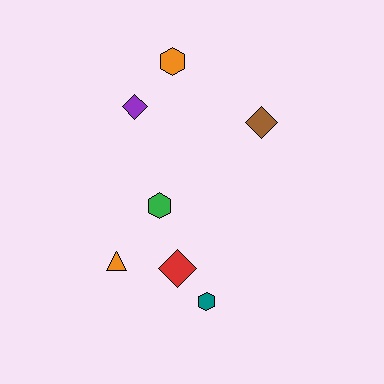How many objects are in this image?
There are 7 objects.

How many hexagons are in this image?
There are 3 hexagons.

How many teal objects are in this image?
There is 1 teal object.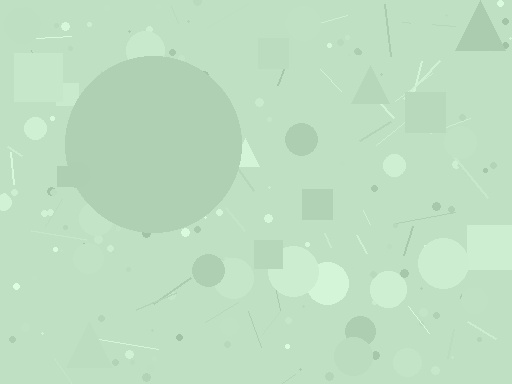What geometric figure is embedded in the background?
A circle is embedded in the background.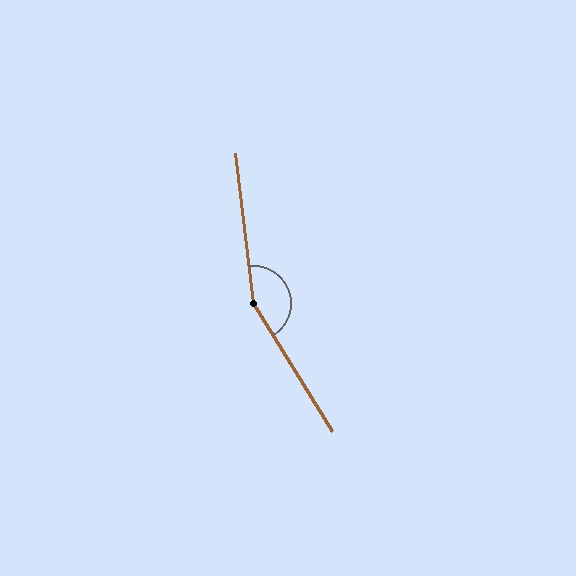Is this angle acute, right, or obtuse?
It is obtuse.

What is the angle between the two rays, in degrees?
Approximately 155 degrees.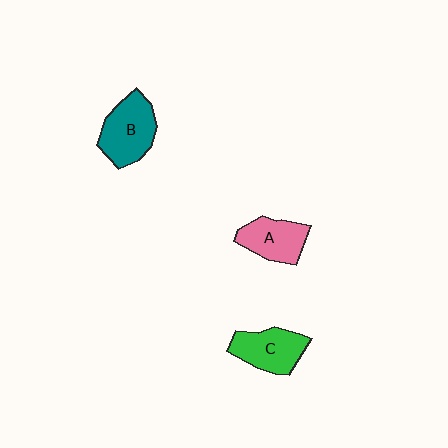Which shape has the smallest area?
Shape A (pink).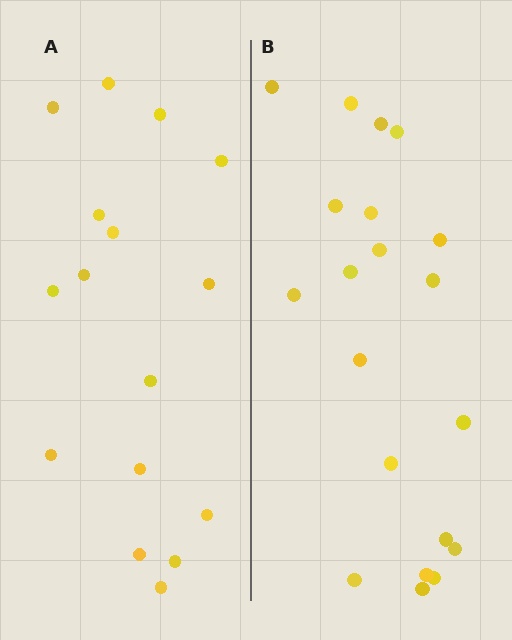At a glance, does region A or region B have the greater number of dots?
Region B (the right region) has more dots.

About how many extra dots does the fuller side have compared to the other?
Region B has about 4 more dots than region A.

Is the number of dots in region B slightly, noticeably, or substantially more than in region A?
Region B has noticeably more, but not dramatically so. The ratio is roughly 1.2 to 1.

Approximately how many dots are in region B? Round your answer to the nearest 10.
About 20 dots.